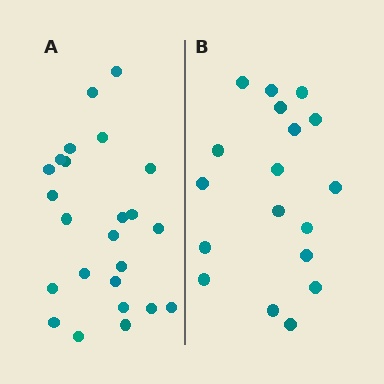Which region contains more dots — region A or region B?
Region A (the left region) has more dots.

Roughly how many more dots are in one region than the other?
Region A has about 6 more dots than region B.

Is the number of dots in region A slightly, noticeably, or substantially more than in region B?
Region A has noticeably more, but not dramatically so. The ratio is roughly 1.3 to 1.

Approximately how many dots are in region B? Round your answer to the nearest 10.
About 20 dots. (The exact count is 18, which rounds to 20.)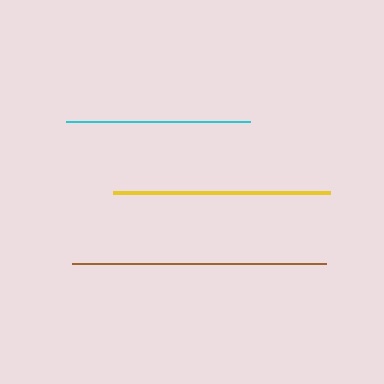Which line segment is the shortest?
The cyan line is the shortest at approximately 185 pixels.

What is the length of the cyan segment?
The cyan segment is approximately 185 pixels long.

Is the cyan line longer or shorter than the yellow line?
The yellow line is longer than the cyan line.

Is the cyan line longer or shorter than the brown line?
The brown line is longer than the cyan line.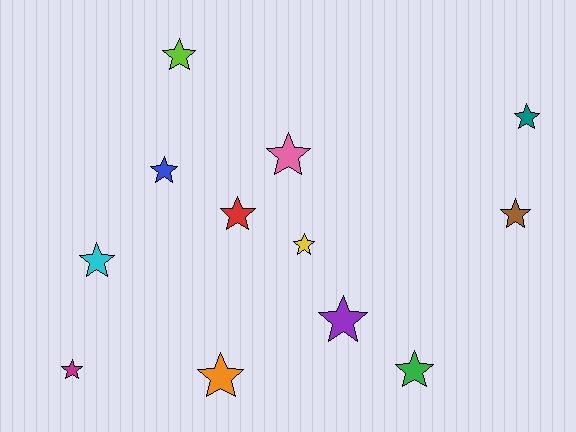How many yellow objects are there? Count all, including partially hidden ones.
There is 1 yellow object.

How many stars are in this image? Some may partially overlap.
There are 12 stars.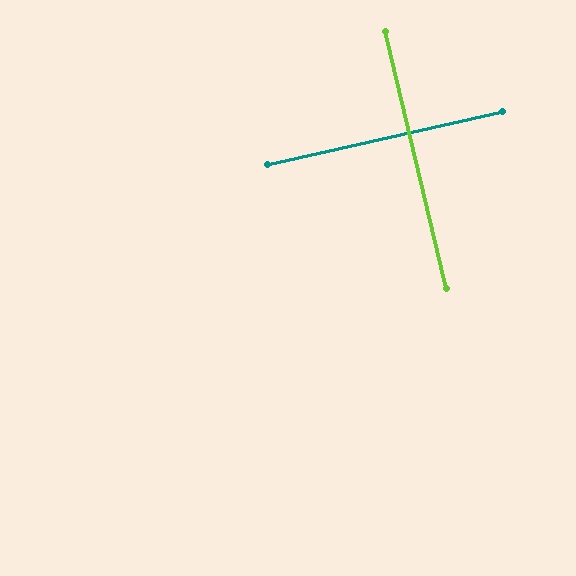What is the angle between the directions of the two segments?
Approximately 89 degrees.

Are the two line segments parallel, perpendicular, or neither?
Perpendicular — they meet at approximately 89°.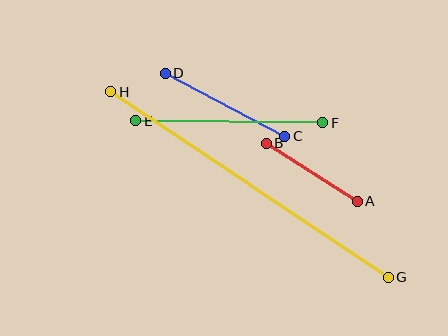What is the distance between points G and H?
The distance is approximately 334 pixels.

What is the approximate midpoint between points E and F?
The midpoint is at approximately (229, 122) pixels.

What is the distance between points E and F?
The distance is approximately 187 pixels.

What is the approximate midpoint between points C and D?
The midpoint is at approximately (225, 105) pixels.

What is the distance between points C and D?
The distance is approximately 135 pixels.